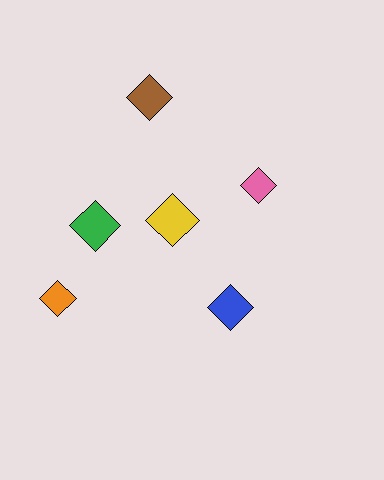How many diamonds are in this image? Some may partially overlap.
There are 6 diamonds.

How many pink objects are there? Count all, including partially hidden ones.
There is 1 pink object.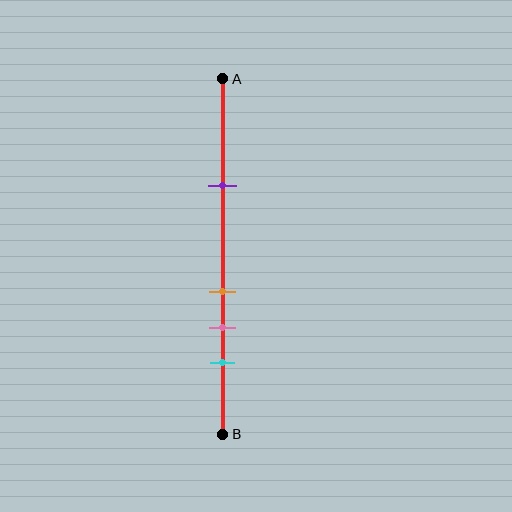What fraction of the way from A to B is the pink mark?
The pink mark is approximately 70% (0.7) of the way from A to B.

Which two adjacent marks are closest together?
The orange and pink marks are the closest adjacent pair.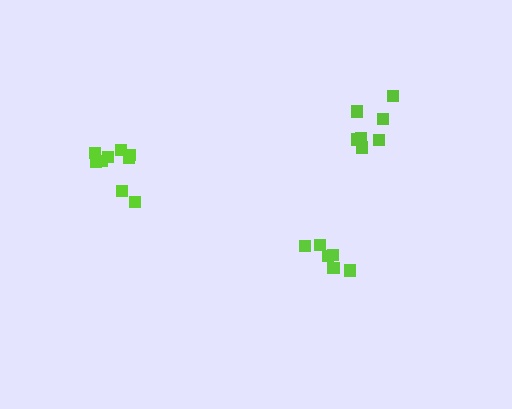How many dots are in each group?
Group 1: 9 dots, Group 2: 6 dots, Group 3: 7 dots (22 total).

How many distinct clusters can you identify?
There are 3 distinct clusters.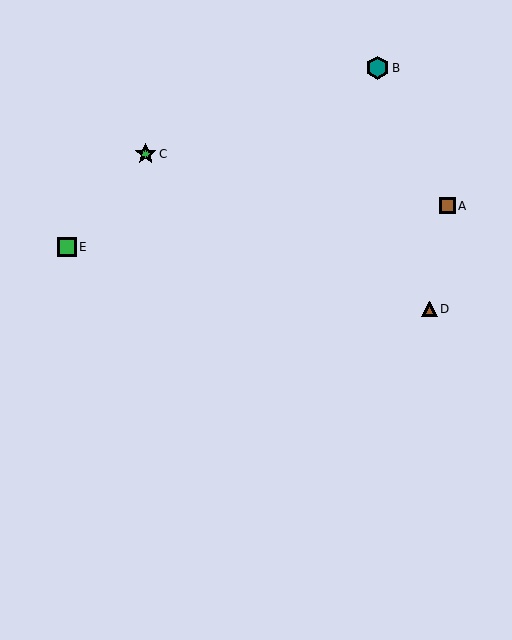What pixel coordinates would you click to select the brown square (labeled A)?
Click at (447, 206) to select the brown square A.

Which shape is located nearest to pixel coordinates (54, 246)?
The green square (labeled E) at (67, 247) is nearest to that location.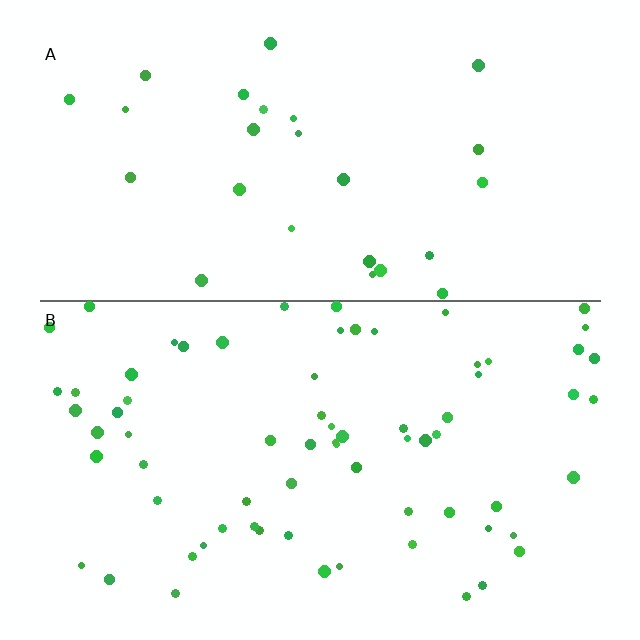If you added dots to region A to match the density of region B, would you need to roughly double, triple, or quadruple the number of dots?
Approximately triple.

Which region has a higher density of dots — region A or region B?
B (the bottom).